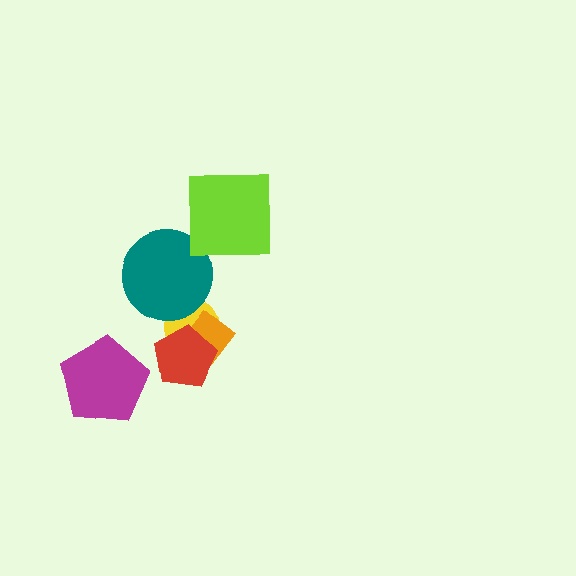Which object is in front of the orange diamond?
The red pentagon is in front of the orange diamond.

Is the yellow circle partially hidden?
Yes, it is partially covered by another shape.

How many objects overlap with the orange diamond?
2 objects overlap with the orange diamond.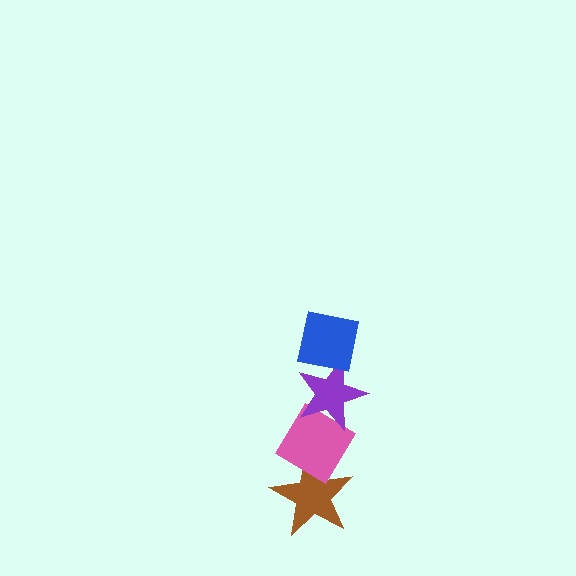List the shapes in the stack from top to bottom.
From top to bottom: the blue square, the purple star, the pink diamond, the brown star.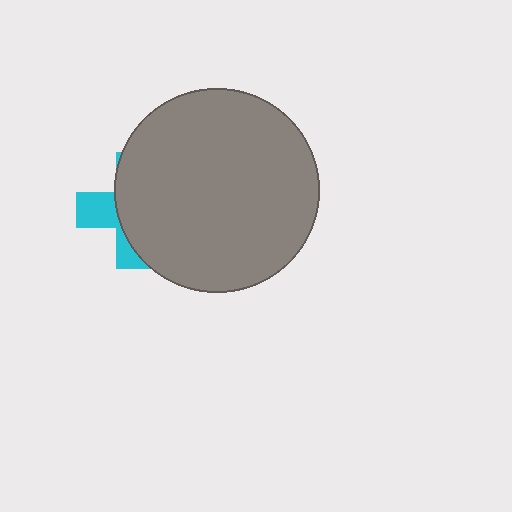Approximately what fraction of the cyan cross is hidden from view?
Roughly 68% of the cyan cross is hidden behind the gray circle.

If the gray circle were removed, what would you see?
You would see the complete cyan cross.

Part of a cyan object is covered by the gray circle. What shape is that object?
It is a cross.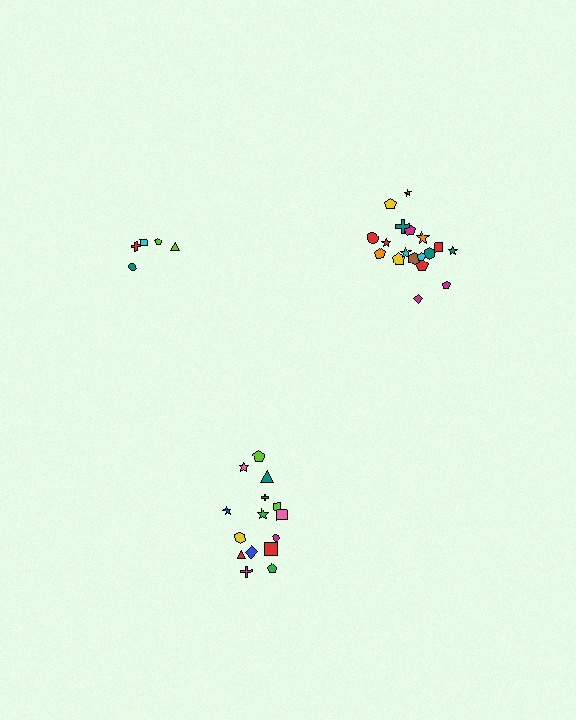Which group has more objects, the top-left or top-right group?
The top-right group.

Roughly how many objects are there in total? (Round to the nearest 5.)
Roughly 40 objects in total.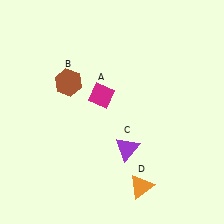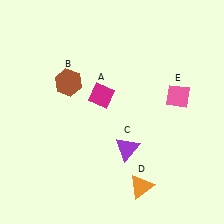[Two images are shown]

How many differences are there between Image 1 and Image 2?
There is 1 difference between the two images.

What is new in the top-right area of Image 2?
A pink diamond (E) was added in the top-right area of Image 2.